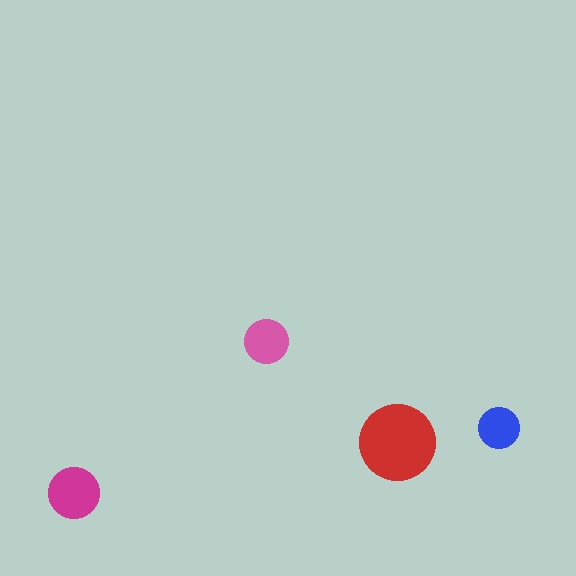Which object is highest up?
The pink circle is topmost.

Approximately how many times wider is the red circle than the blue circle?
About 2 times wider.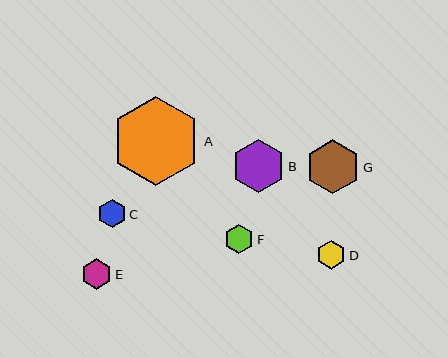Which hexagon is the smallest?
Hexagon C is the smallest with a size of approximately 29 pixels.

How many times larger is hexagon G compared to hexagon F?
Hexagon G is approximately 1.8 times the size of hexagon F.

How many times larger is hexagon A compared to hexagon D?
Hexagon A is approximately 3.1 times the size of hexagon D.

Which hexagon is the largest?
Hexagon A is the largest with a size of approximately 89 pixels.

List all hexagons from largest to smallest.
From largest to smallest: A, G, B, E, F, D, C.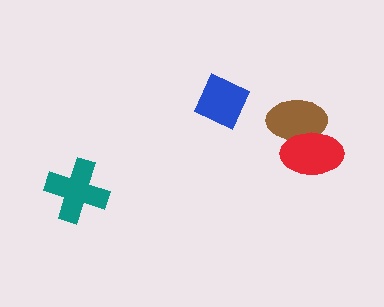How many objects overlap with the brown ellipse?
1 object overlaps with the brown ellipse.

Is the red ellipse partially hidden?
No, no other shape covers it.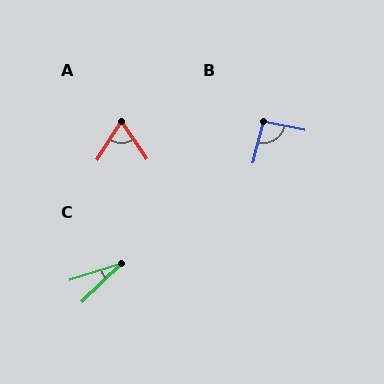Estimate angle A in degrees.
Approximately 67 degrees.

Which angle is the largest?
B, at approximately 93 degrees.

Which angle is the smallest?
C, at approximately 26 degrees.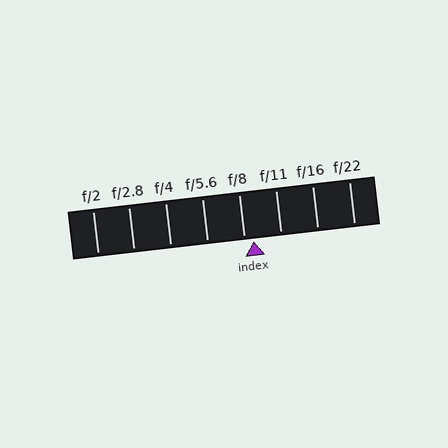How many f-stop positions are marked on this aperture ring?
There are 8 f-stop positions marked.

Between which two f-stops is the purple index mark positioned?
The index mark is between f/8 and f/11.